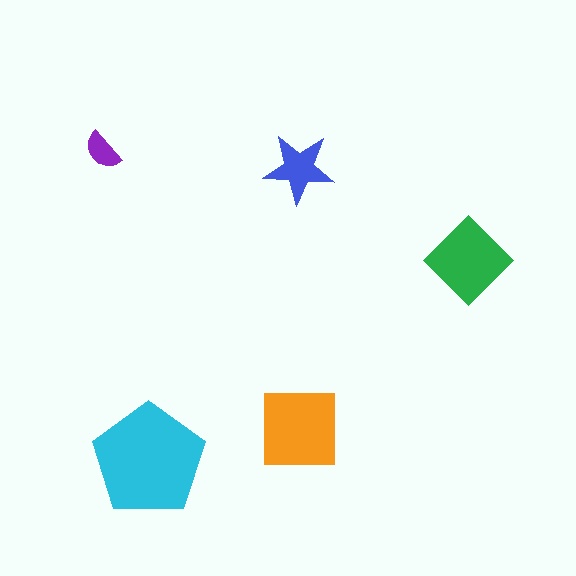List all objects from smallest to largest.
The purple semicircle, the blue star, the green diamond, the orange square, the cyan pentagon.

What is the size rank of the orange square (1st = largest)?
2nd.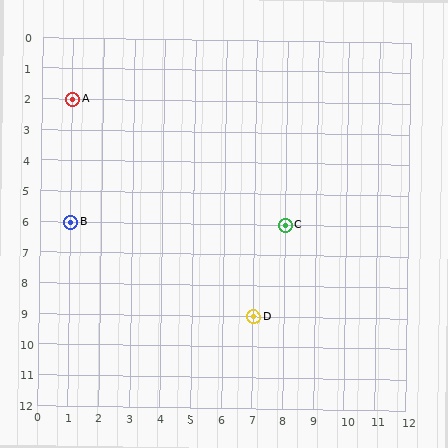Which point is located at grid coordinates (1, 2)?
Point A is at (1, 2).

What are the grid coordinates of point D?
Point D is at grid coordinates (7, 9).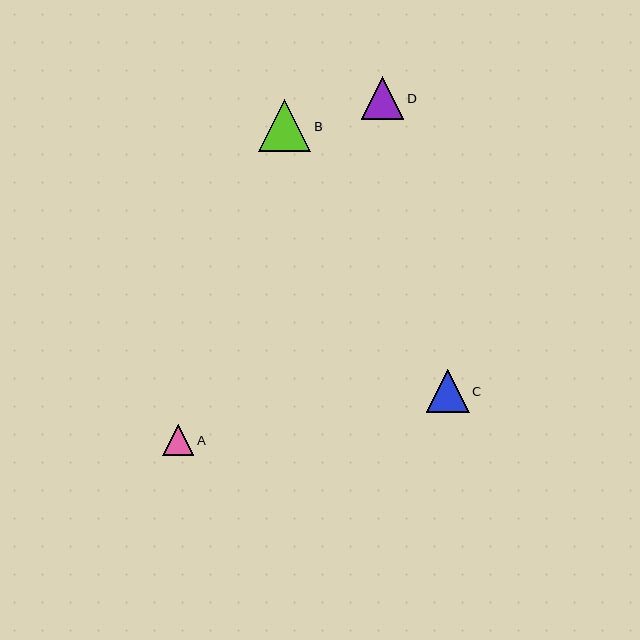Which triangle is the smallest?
Triangle A is the smallest with a size of approximately 31 pixels.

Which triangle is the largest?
Triangle B is the largest with a size of approximately 52 pixels.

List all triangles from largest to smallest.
From largest to smallest: B, C, D, A.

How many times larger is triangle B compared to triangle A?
Triangle B is approximately 1.7 times the size of triangle A.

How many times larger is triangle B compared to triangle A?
Triangle B is approximately 1.7 times the size of triangle A.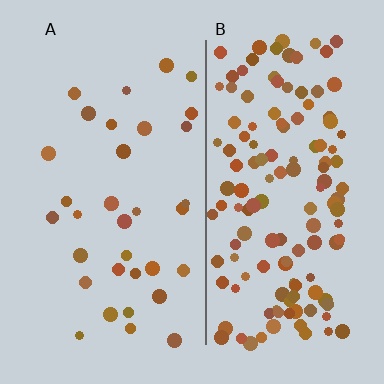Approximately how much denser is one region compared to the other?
Approximately 3.9× — region B over region A.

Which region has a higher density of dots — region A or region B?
B (the right).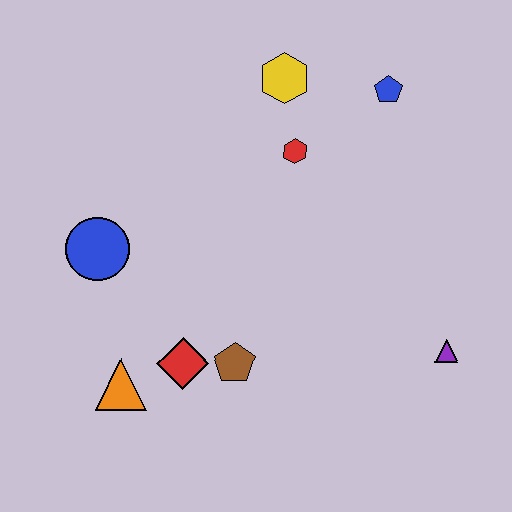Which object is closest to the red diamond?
The brown pentagon is closest to the red diamond.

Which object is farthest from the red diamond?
The blue pentagon is farthest from the red diamond.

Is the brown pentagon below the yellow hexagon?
Yes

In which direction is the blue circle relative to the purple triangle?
The blue circle is to the left of the purple triangle.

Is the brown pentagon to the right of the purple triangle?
No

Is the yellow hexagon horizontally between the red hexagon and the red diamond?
Yes